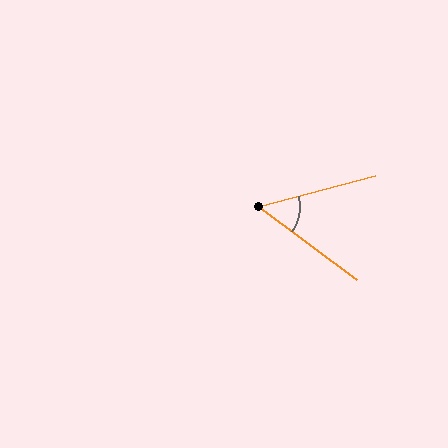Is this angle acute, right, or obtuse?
It is acute.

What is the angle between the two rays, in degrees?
Approximately 51 degrees.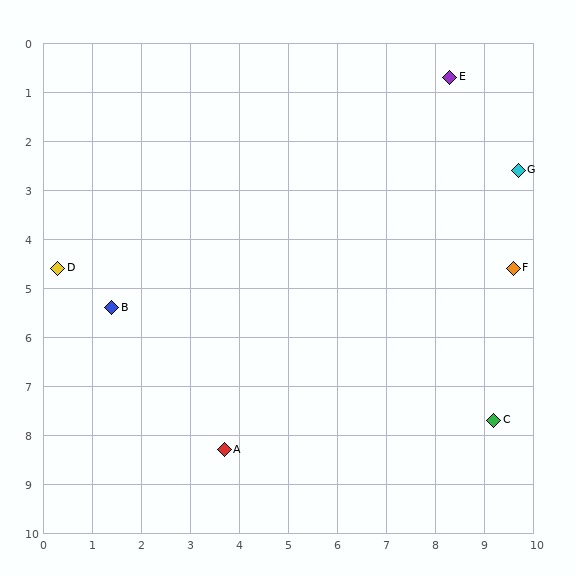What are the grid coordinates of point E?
Point E is at approximately (8.3, 0.7).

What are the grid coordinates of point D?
Point D is at approximately (0.3, 4.6).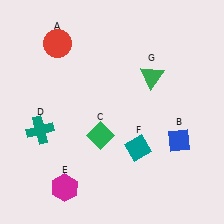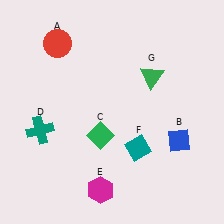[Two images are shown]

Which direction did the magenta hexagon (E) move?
The magenta hexagon (E) moved right.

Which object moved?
The magenta hexagon (E) moved right.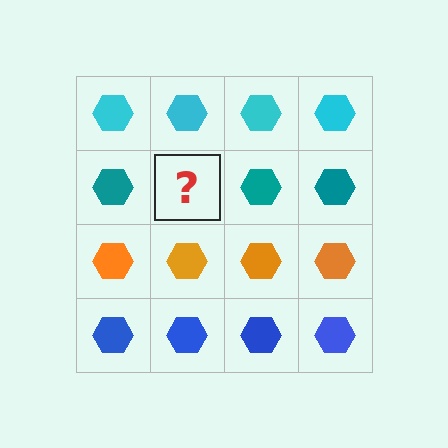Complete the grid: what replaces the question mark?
The question mark should be replaced with a teal hexagon.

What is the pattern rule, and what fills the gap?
The rule is that each row has a consistent color. The gap should be filled with a teal hexagon.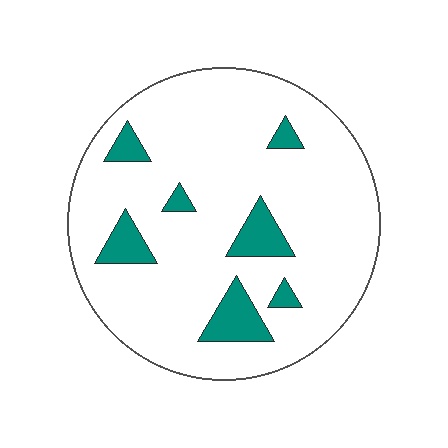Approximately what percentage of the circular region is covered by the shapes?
Approximately 10%.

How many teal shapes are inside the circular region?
7.